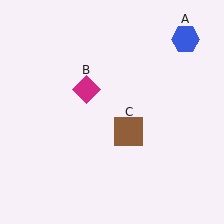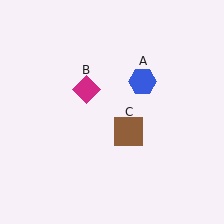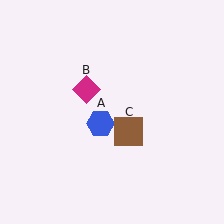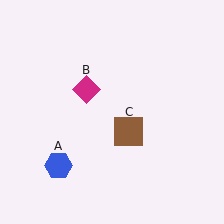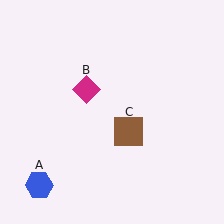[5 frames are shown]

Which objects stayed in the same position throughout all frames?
Magenta diamond (object B) and brown square (object C) remained stationary.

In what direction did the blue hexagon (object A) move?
The blue hexagon (object A) moved down and to the left.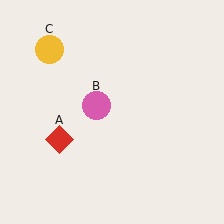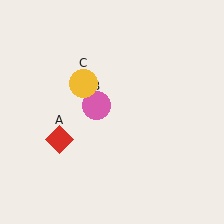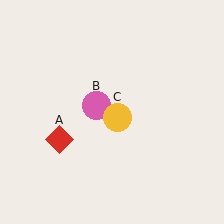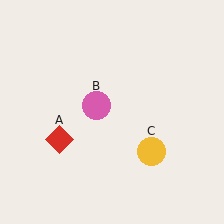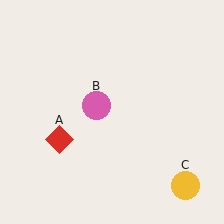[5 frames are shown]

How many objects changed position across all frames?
1 object changed position: yellow circle (object C).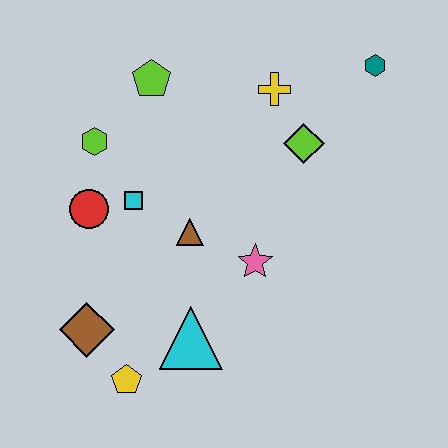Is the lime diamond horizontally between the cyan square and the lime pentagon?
No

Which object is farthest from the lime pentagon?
The yellow pentagon is farthest from the lime pentagon.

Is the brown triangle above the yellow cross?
No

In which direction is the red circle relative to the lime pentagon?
The red circle is below the lime pentagon.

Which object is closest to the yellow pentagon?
The brown diamond is closest to the yellow pentagon.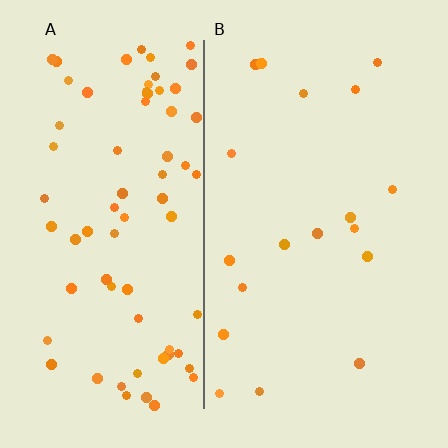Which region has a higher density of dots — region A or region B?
A (the left).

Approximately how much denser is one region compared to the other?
Approximately 3.8× — region A over region B.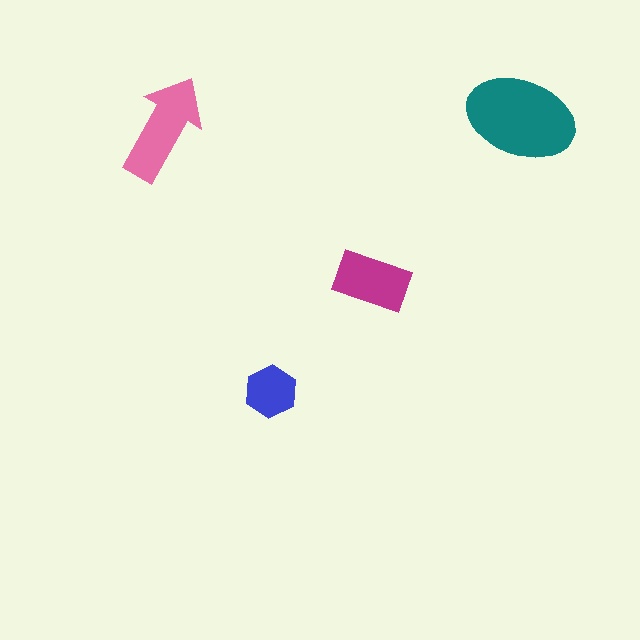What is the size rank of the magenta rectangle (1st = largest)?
3rd.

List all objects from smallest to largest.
The blue hexagon, the magenta rectangle, the pink arrow, the teal ellipse.